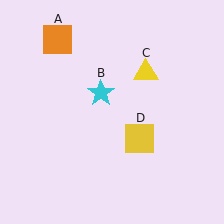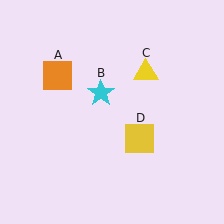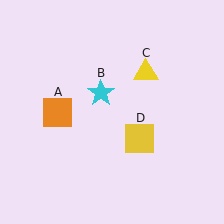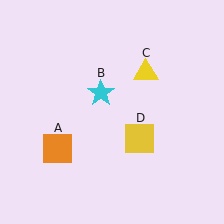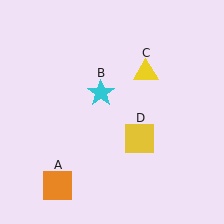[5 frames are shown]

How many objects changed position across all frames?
1 object changed position: orange square (object A).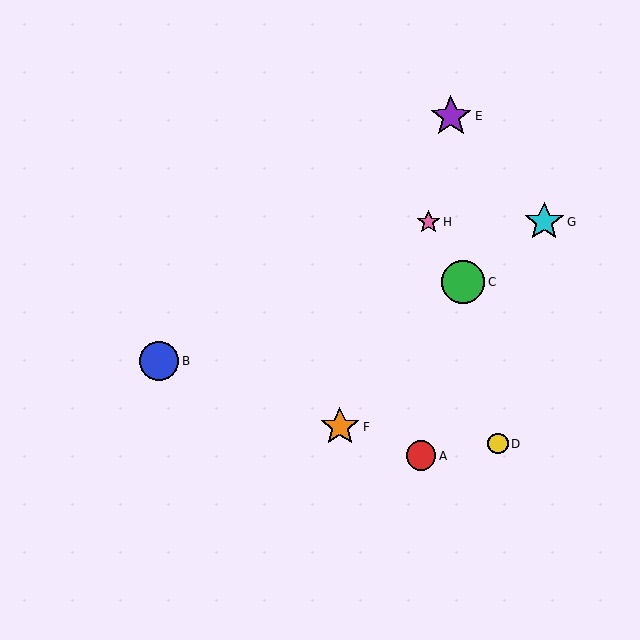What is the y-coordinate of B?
Object B is at y≈361.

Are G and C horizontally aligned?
No, G is at y≈222 and C is at y≈282.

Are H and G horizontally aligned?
Yes, both are at y≈222.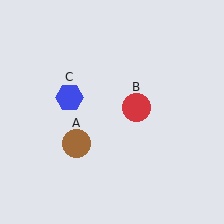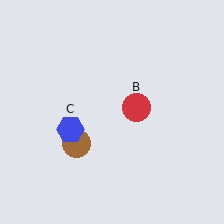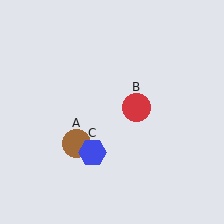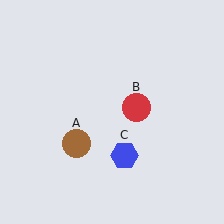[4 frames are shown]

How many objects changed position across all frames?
1 object changed position: blue hexagon (object C).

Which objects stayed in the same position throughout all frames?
Brown circle (object A) and red circle (object B) remained stationary.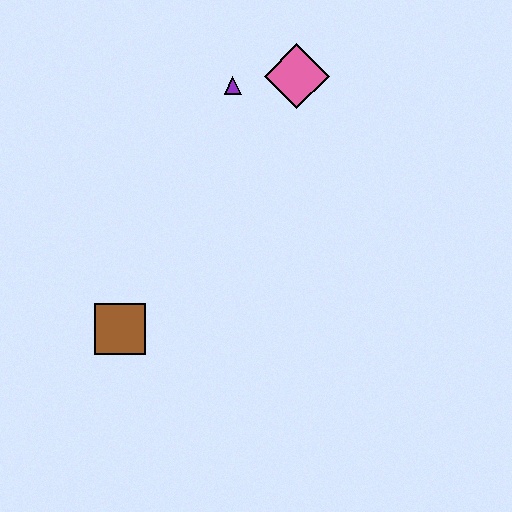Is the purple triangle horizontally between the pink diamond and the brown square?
Yes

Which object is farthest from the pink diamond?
The brown square is farthest from the pink diamond.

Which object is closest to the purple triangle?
The pink diamond is closest to the purple triangle.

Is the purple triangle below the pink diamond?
Yes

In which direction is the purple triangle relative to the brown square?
The purple triangle is above the brown square.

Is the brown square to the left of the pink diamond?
Yes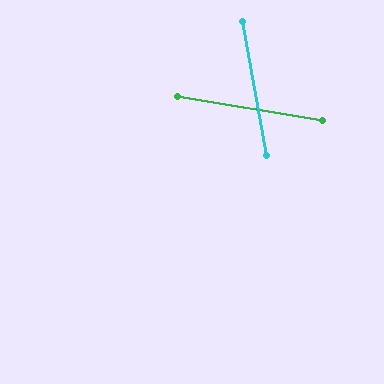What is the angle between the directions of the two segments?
Approximately 71 degrees.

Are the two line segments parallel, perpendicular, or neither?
Neither parallel nor perpendicular — they differ by about 71°.